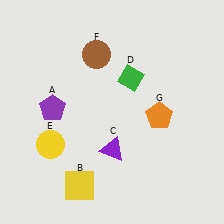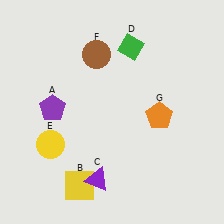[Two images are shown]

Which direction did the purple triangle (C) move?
The purple triangle (C) moved down.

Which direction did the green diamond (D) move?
The green diamond (D) moved up.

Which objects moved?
The objects that moved are: the purple triangle (C), the green diamond (D).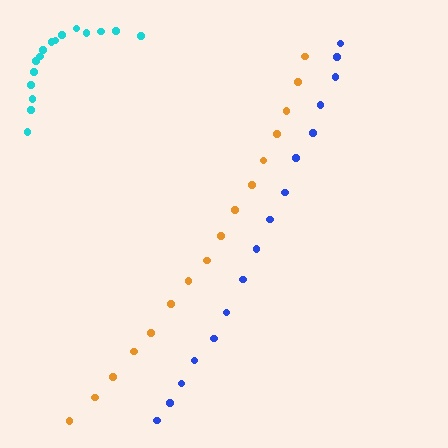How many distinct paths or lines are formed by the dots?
There are 3 distinct paths.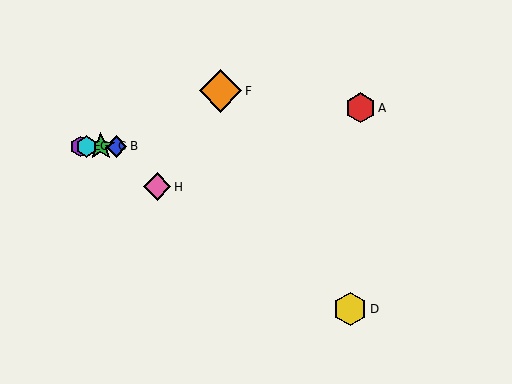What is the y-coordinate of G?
Object G is at y≈146.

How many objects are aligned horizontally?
4 objects (B, C, E, G) are aligned horizontally.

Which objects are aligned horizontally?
Objects B, C, E, G are aligned horizontally.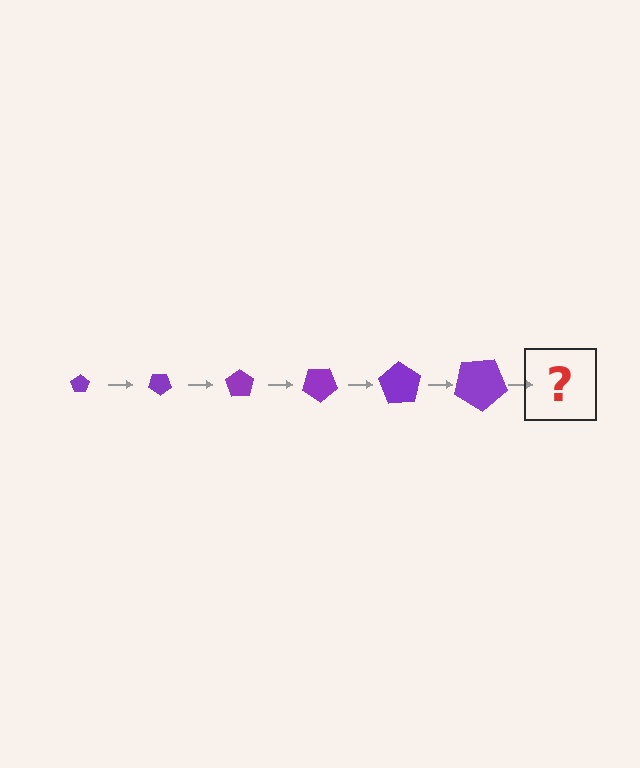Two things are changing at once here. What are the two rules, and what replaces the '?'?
The two rules are that the pentagon grows larger each step and it rotates 35 degrees each step. The '?' should be a pentagon, larger than the previous one and rotated 210 degrees from the start.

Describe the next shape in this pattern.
It should be a pentagon, larger than the previous one and rotated 210 degrees from the start.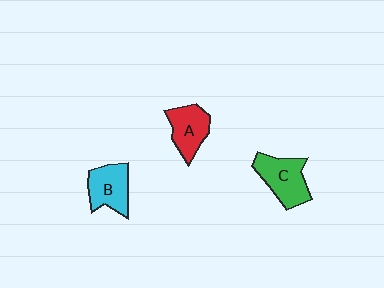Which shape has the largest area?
Shape C (green).